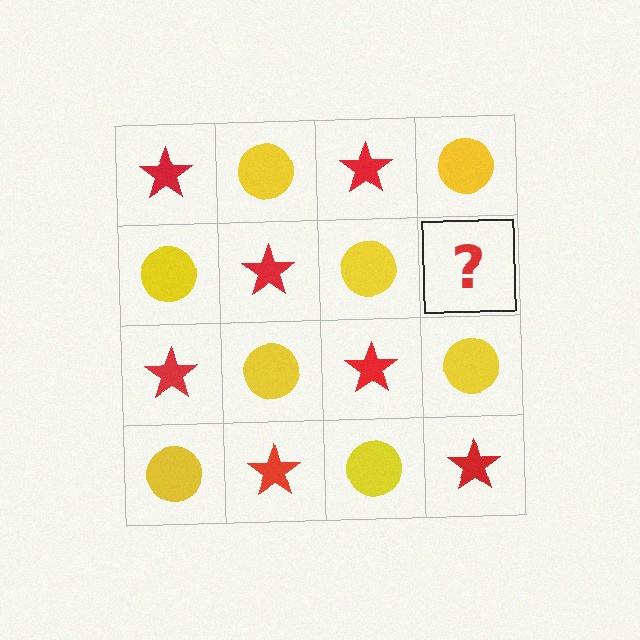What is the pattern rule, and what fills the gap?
The rule is that it alternates red star and yellow circle in a checkerboard pattern. The gap should be filled with a red star.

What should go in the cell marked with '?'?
The missing cell should contain a red star.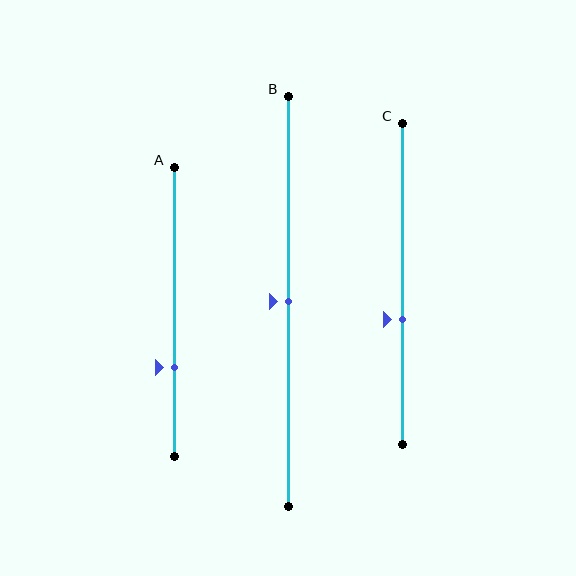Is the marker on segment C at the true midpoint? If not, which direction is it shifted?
No, the marker on segment C is shifted downward by about 11% of the segment length.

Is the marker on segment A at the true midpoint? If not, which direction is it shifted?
No, the marker on segment A is shifted downward by about 19% of the segment length.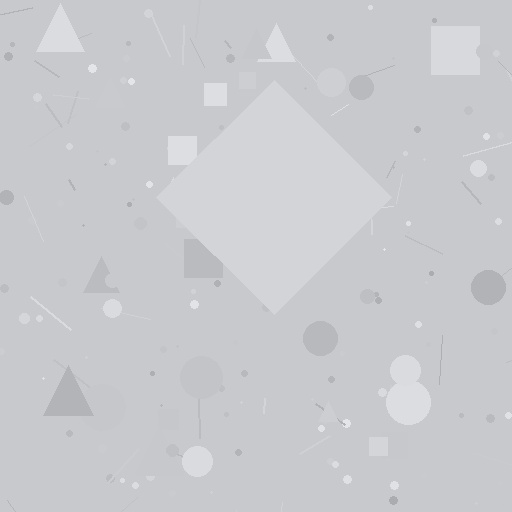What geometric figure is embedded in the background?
A diamond is embedded in the background.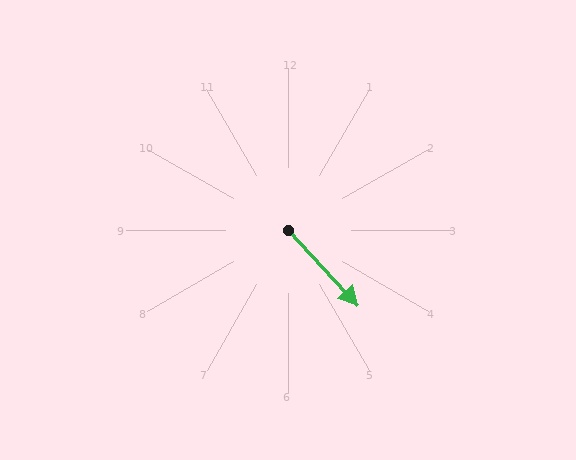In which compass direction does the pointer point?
Southeast.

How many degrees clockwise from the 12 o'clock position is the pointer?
Approximately 137 degrees.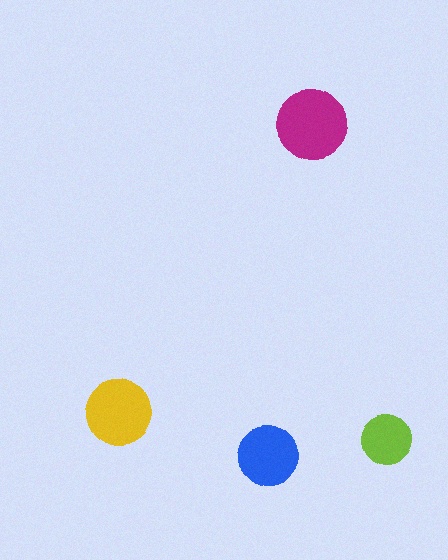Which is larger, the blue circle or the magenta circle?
The magenta one.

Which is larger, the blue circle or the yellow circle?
The yellow one.